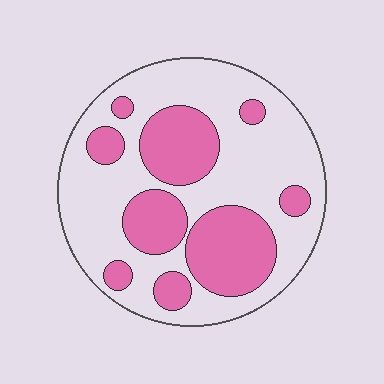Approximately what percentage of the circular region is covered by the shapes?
Approximately 35%.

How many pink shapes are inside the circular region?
9.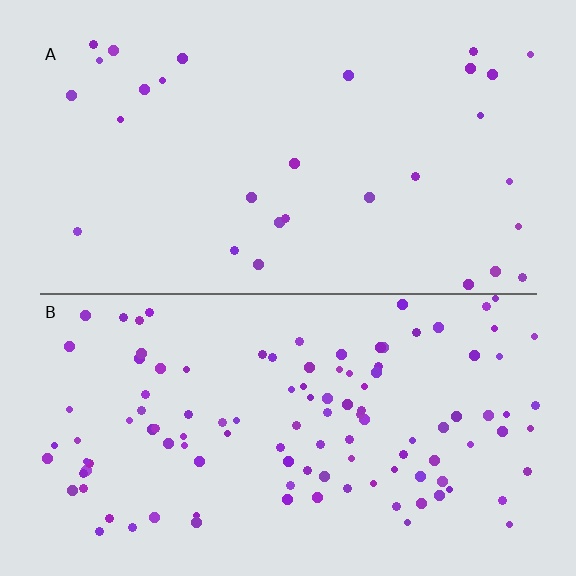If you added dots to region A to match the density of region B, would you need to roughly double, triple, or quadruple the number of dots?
Approximately quadruple.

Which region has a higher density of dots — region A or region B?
B (the bottom).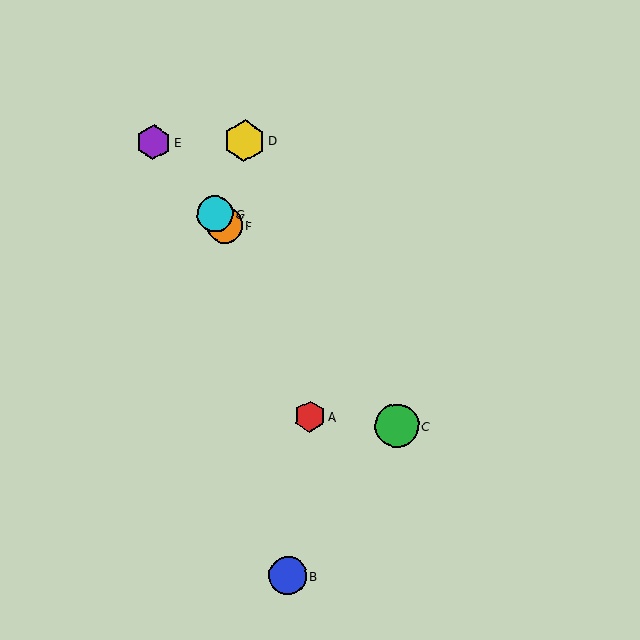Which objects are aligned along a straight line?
Objects C, E, F, G are aligned along a straight line.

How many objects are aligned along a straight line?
4 objects (C, E, F, G) are aligned along a straight line.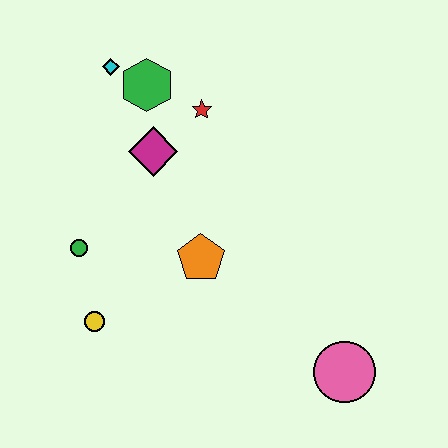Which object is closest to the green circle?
The yellow circle is closest to the green circle.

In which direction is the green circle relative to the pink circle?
The green circle is to the left of the pink circle.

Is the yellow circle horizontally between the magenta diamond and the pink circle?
No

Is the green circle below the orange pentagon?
No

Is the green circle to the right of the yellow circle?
No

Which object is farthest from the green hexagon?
The pink circle is farthest from the green hexagon.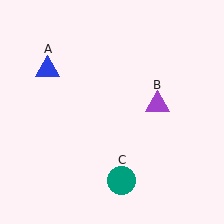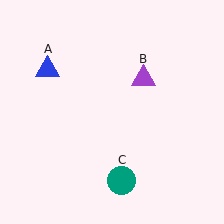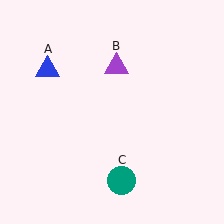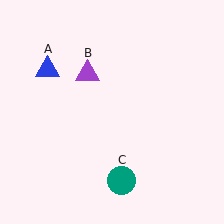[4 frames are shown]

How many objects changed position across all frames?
1 object changed position: purple triangle (object B).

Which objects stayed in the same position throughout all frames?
Blue triangle (object A) and teal circle (object C) remained stationary.